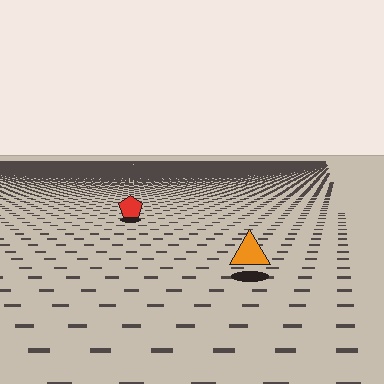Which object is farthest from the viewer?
The red pentagon is farthest from the viewer. It appears smaller and the ground texture around it is denser.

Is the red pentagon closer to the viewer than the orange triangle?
No. The orange triangle is closer — you can tell from the texture gradient: the ground texture is coarser near it.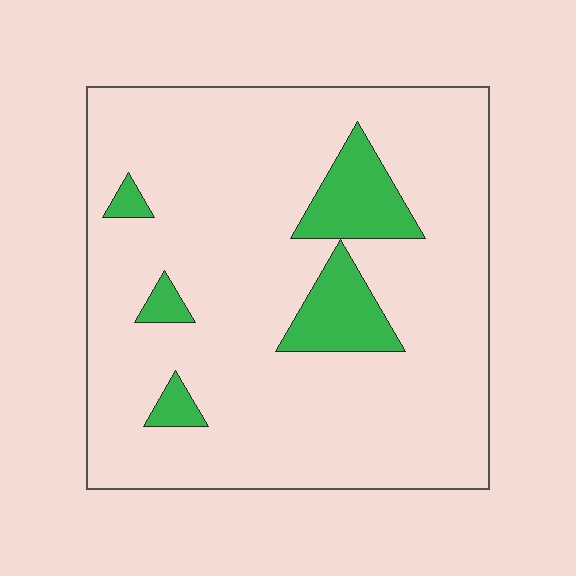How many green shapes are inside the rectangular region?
5.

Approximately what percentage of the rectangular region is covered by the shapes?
Approximately 10%.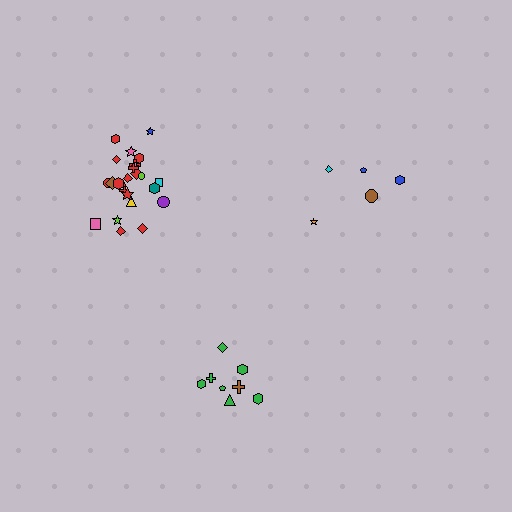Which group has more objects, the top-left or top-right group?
The top-left group.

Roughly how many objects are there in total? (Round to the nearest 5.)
Roughly 40 objects in total.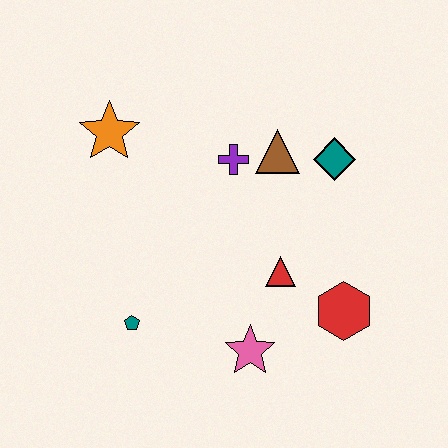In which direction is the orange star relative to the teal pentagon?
The orange star is above the teal pentagon.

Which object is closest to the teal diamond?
The brown triangle is closest to the teal diamond.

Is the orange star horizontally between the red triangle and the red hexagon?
No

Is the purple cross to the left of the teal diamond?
Yes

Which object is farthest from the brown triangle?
The teal pentagon is farthest from the brown triangle.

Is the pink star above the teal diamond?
No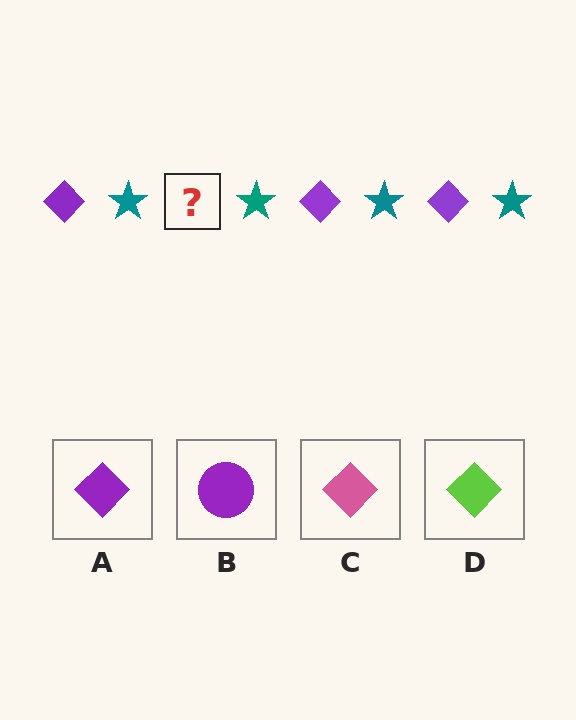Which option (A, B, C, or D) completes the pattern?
A.